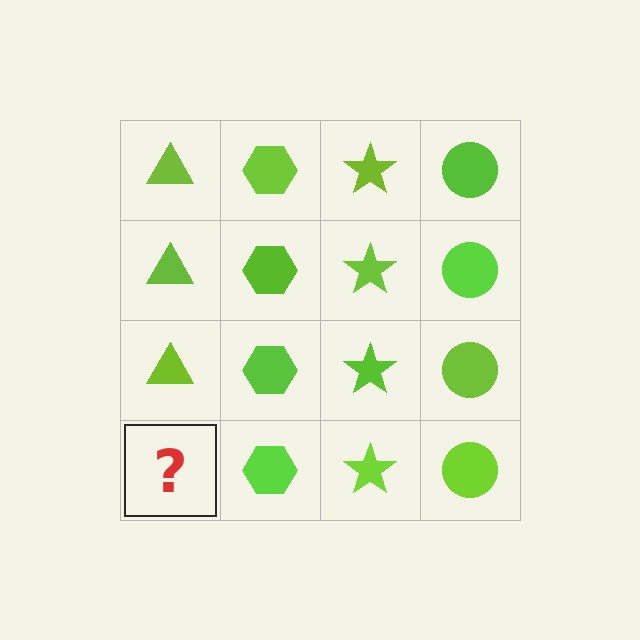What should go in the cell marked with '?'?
The missing cell should contain a lime triangle.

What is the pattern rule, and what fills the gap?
The rule is that each column has a consistent shape. The gap should be filled with a lime triangle.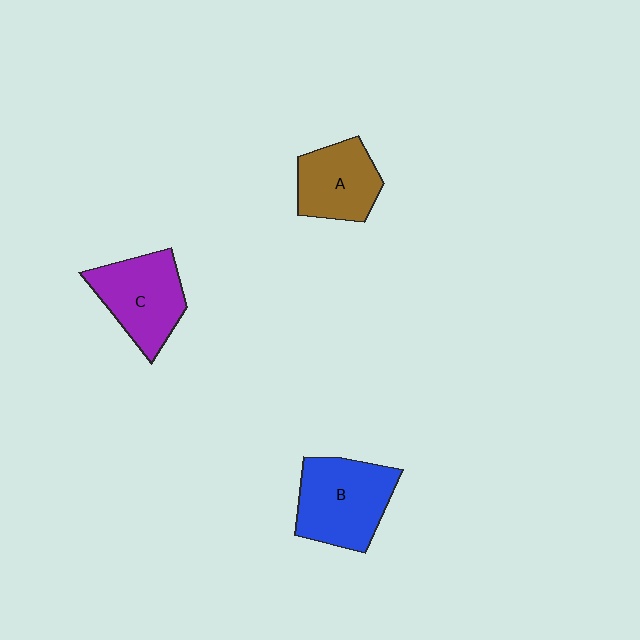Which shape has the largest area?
Shape B (blue).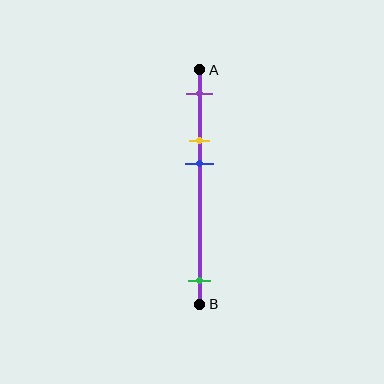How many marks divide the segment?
There are 4 marks dividing the segment.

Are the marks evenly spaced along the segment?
No, the marks are not evenly spaced.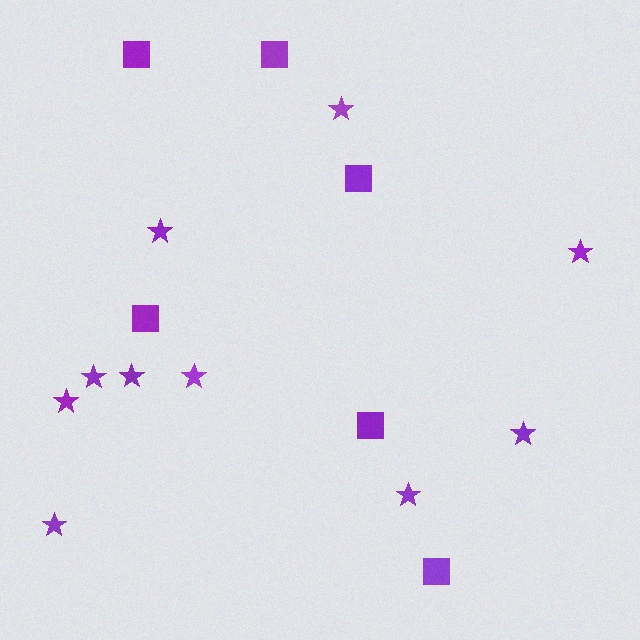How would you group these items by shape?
There are 2 groups: one group of squares (6) and one group of stars (10).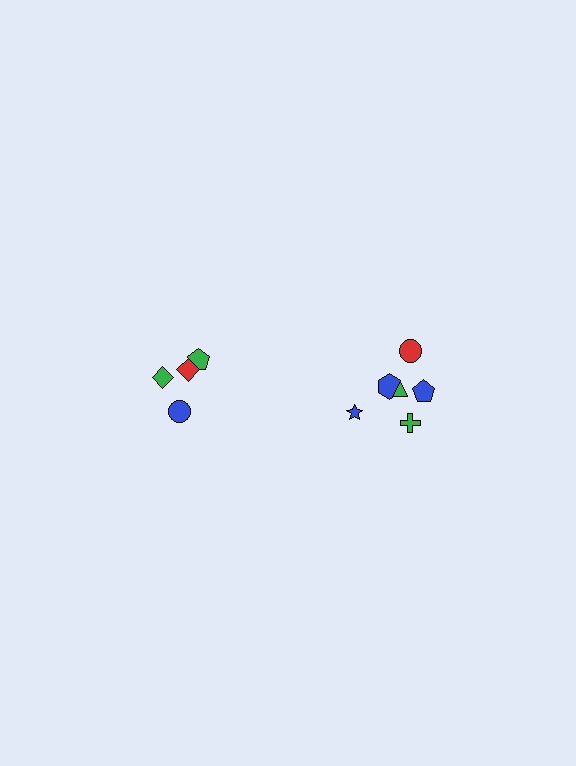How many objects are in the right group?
There are 6 objects.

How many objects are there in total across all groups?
There are 10 objects.